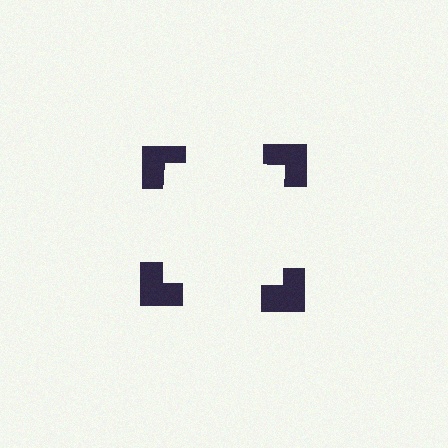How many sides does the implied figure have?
4 sides.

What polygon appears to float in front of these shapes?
An illusory square — its edges are inferred from the aligned wedge cuts in the notched squares, not physically drawn.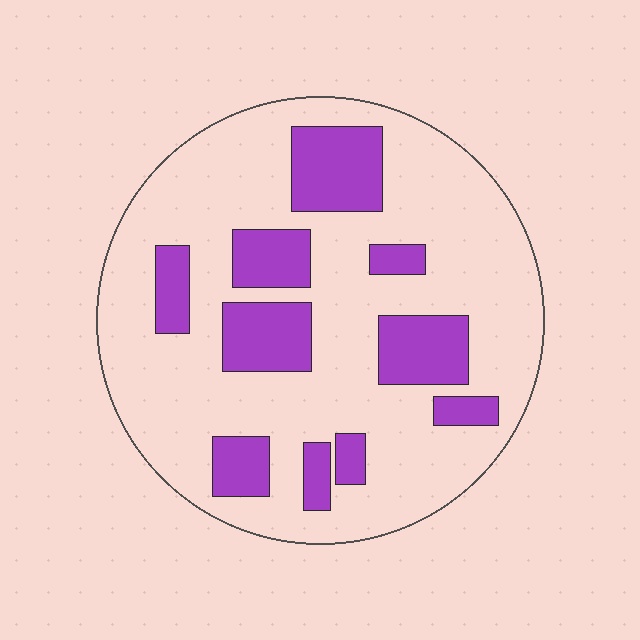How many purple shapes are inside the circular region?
10.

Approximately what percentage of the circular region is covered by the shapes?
Approximately 25%.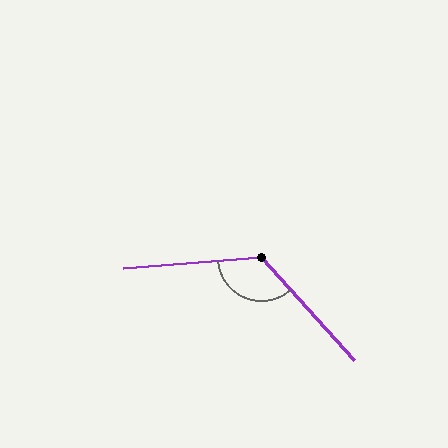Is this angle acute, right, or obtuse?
It is obtuse.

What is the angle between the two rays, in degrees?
Approximately 127 degrees.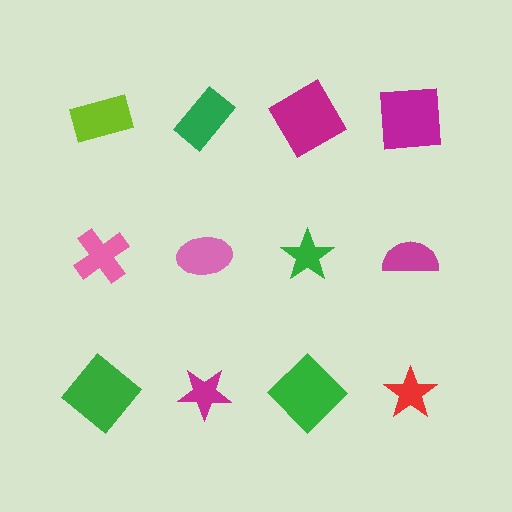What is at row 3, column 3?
A green diamond.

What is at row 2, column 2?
A pink ellipse.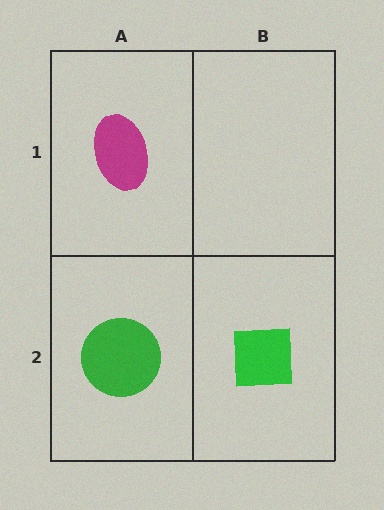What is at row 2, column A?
A green circle.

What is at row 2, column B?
A green square.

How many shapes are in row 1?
1 shape.